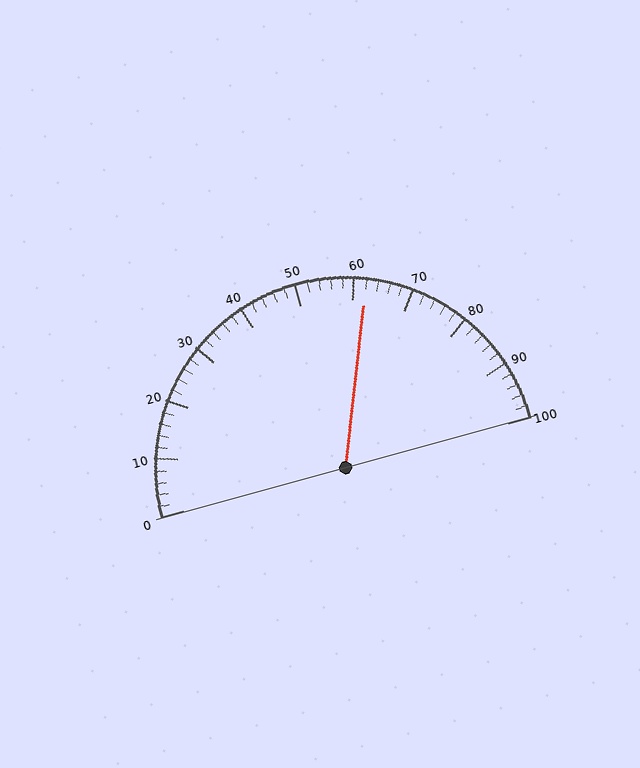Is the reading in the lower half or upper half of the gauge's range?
The reading is in the upper half of the range (0 to 100).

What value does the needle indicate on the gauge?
The needle indicates approximately 62.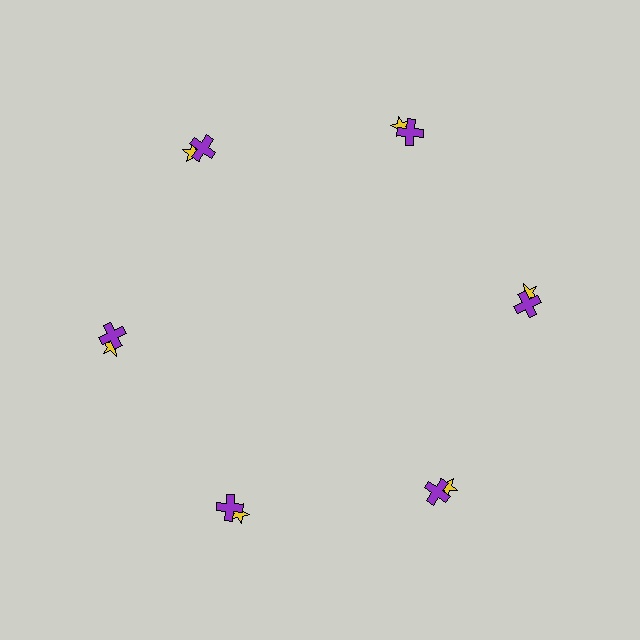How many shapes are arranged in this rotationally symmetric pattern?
There are 12 shapes, arranged in 6 groups of 2.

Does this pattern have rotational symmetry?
Yes, this pattern has 6-fold rotational symmetry. It looks the same after rotating 60 degrees around the center.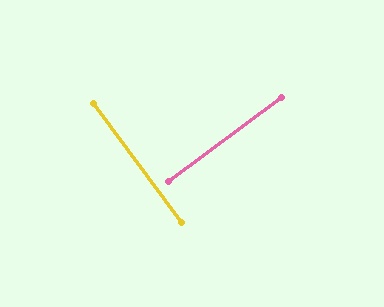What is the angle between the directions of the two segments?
Approximately 90 degrees.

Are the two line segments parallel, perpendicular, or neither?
Perpendicular — they meet at approximately 90°.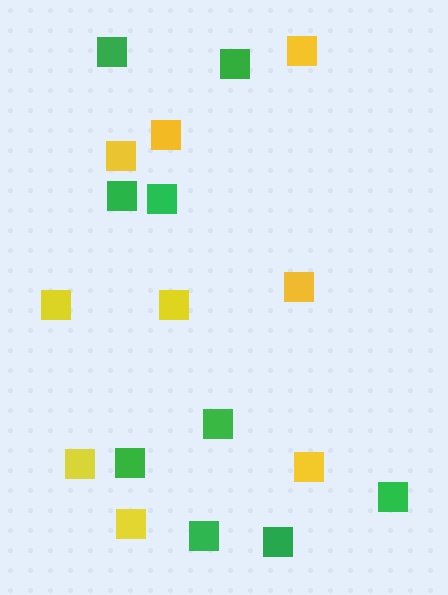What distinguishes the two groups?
There are 2 groups: one group of yellow squares (9) and one group of green squares (9).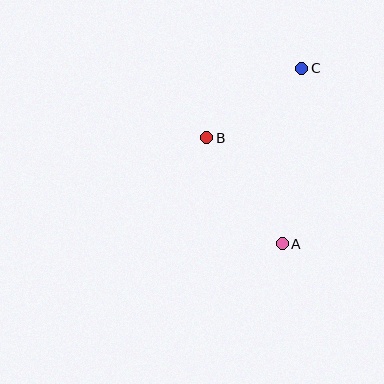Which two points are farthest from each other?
Points A and C are farthest from each other.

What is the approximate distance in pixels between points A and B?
The distance between A and B is approximately 130 pixels.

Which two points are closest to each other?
Points B and C are closest to each other.